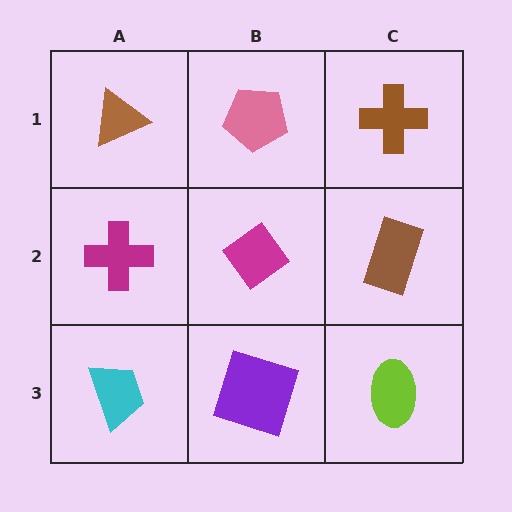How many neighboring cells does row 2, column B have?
4.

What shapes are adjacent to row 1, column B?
A magenta diamond (row 2, column B), a brown triangle (row 1, column A), a brown cross (row 1, column C).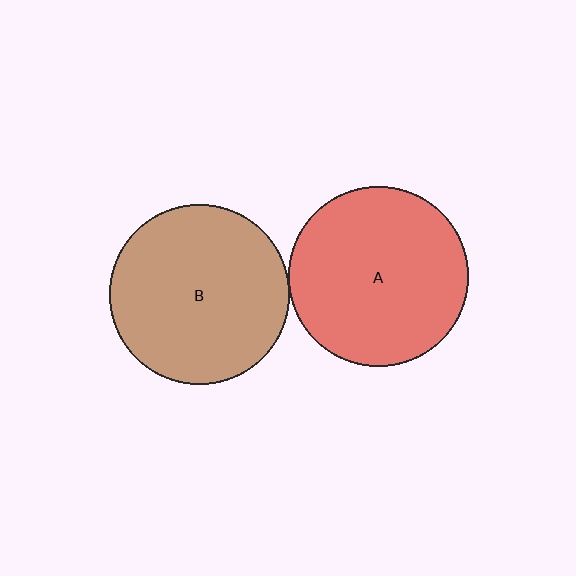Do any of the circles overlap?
No, none of the circles overlap.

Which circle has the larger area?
Circle A (red).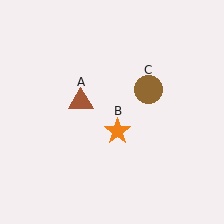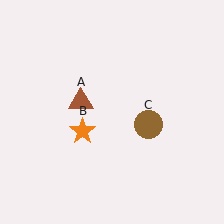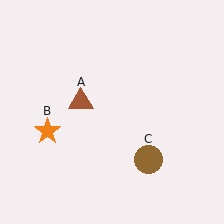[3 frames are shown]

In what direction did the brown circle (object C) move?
The brown circle (object C) moved down.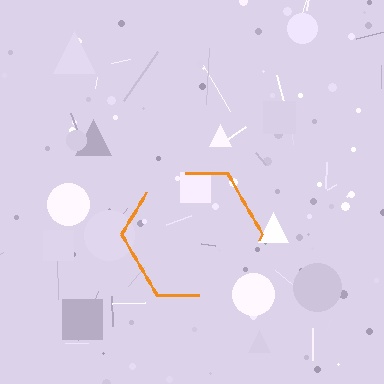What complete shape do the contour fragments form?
The contour fragments form a hexagon.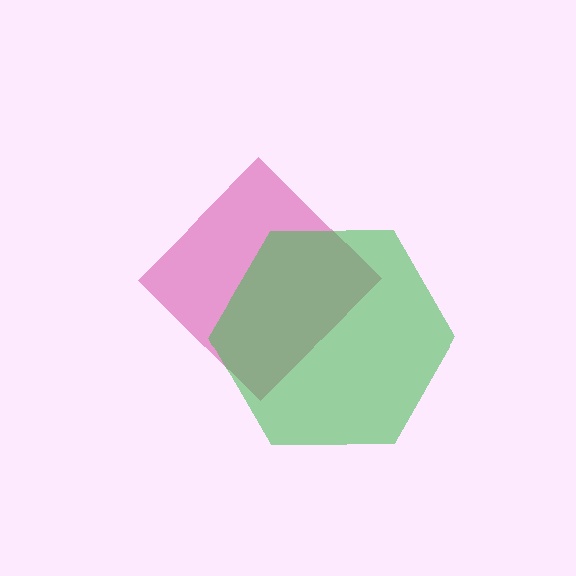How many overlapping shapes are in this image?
There are 2 overlapping shapes in the image.